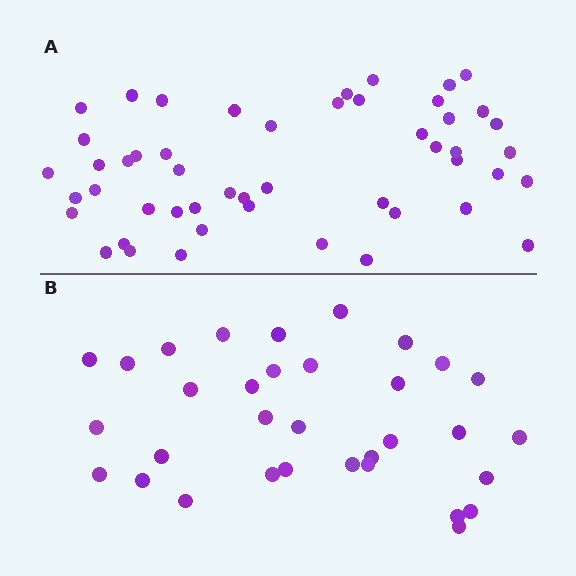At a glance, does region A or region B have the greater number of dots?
Region A (the top region) has more dots.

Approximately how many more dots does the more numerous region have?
Region A has approximately 15 more dots than region B.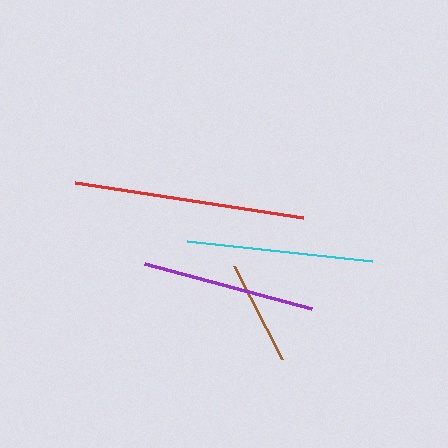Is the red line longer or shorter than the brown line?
The red line is longer than the brown line.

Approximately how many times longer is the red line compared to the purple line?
The red line is approximately 1.3 times the length of the purple line.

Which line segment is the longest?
The red line is the longest at approximately 231 pixels.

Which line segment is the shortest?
The brown line is the shortest at approximately 105 pixels.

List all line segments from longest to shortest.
From longest to shortest: red, cyan, purple, brown.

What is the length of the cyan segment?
The cyan segment is approximately 186 pixels long.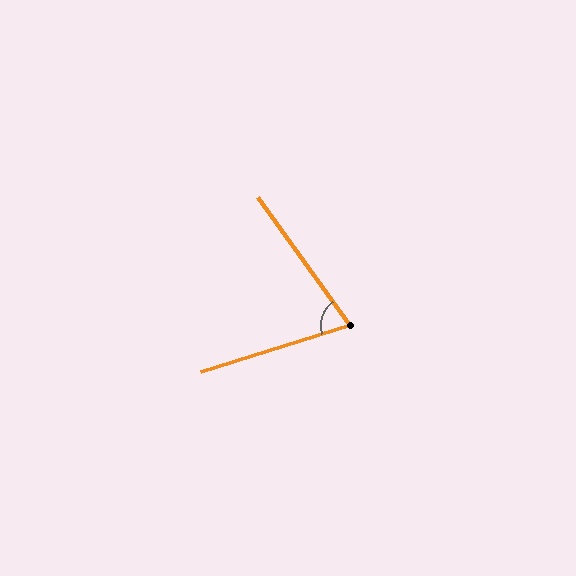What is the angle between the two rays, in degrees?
Approximately 71 degrees.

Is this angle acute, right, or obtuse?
It is acute.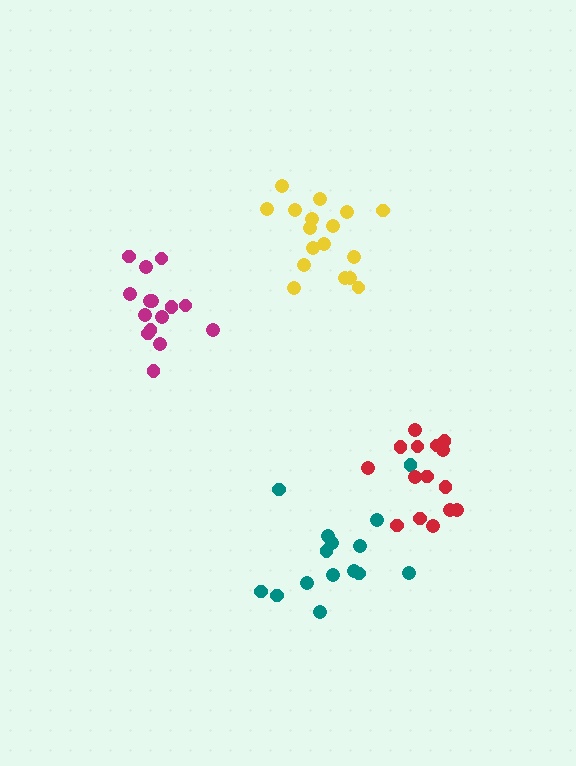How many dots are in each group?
Group 1: 15 dots, Group 2: 15 dots, Group 3: 17 dots, Group 4: 15 dots (62 total).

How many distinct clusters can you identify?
There are 4 distinct clusters.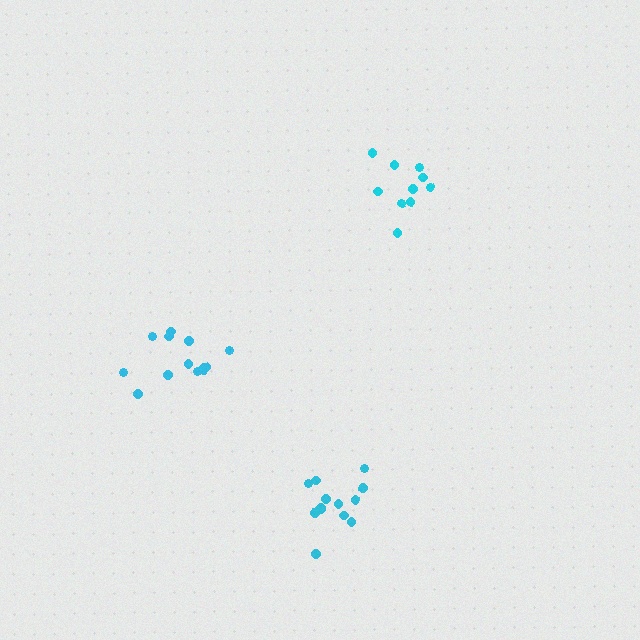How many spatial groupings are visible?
There are 3 spatial groupings.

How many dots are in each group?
Group 1: 10 dots, Group 2: 13 dots, Group 3: 13 dots (36 total).